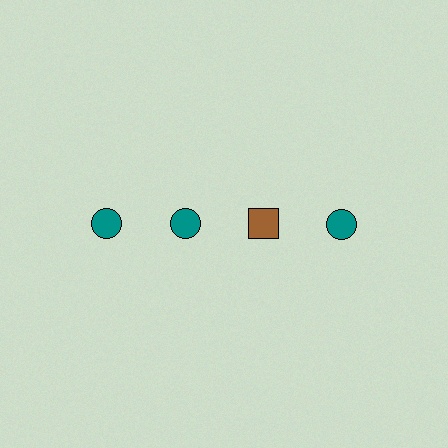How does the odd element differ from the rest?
It differs in both color (brown instead of teal) and shape (square instead of circle).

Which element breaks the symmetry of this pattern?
The brown square in the top row, center column breaks the symmetry. All other shapes are teal circles.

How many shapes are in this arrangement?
There are 4 shapes arranged in a grid pattern.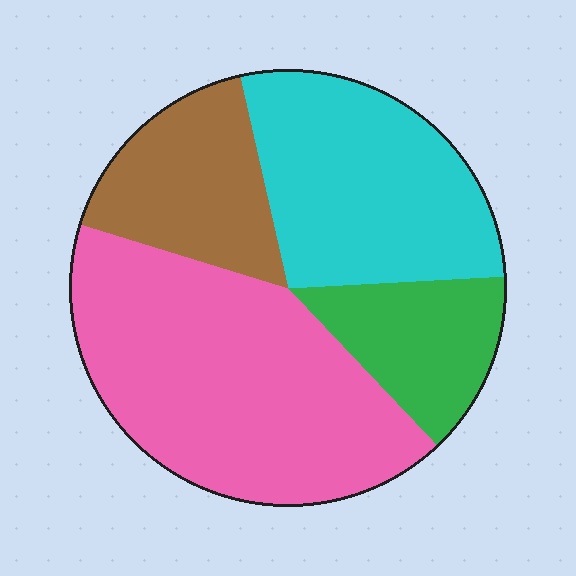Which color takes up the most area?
Pink, at roughly 40%.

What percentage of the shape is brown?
Brown covers 17% of the shape.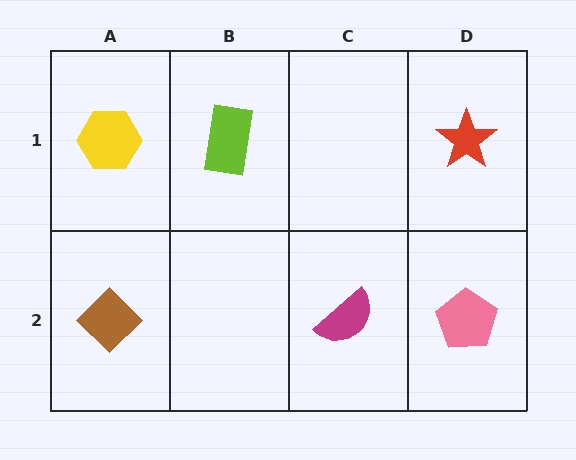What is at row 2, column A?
A brown diamond.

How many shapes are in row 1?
3 shapes.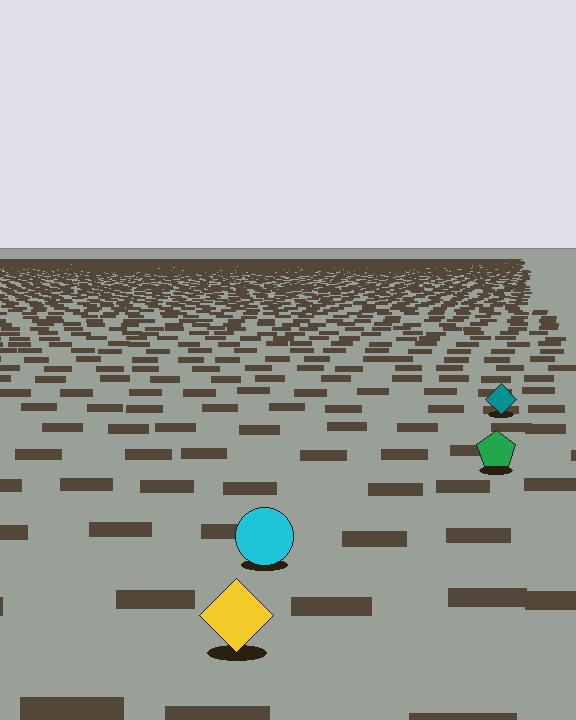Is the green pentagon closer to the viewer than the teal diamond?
Yes. The green pentagon is closer — you can tell from the texture gradient: the ground texture is coarser near it.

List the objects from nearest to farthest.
From nearest to farthest: the yellow diamond, the cyan circle, the green pentagon, the teal diamond.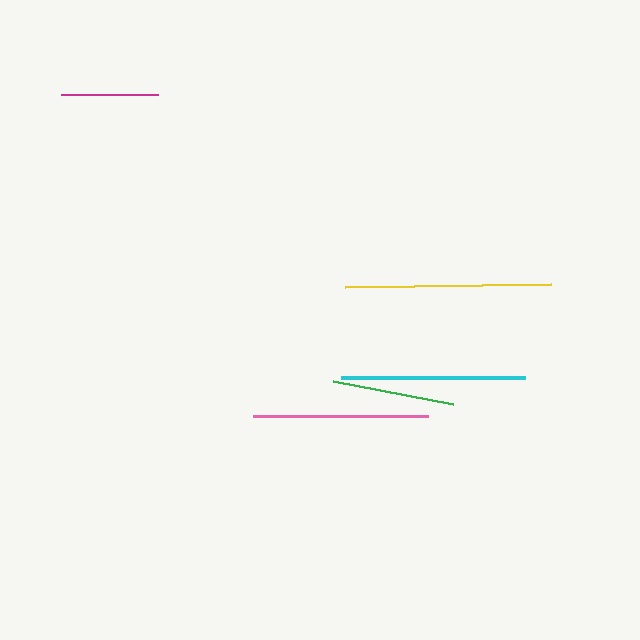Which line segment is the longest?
The yellow line is the longest at approximately 206 pixels.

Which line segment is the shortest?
The magenta line is the shortest at approximately 97 pixels.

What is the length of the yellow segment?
The yellow segment is approximately 206 pixels long.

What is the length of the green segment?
The green segment is approximately 122 pixels long.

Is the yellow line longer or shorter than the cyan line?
The yellow line is longer than the cyan line.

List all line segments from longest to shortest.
From longest to shortest: yellow, cyan, pink, green, magenta.